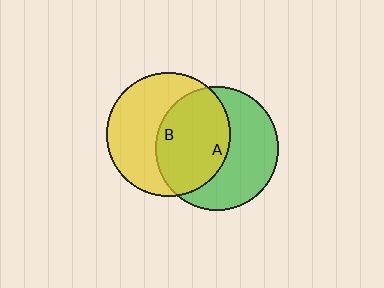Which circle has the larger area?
Circle B (yellow).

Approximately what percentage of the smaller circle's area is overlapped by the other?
Approximately 50%.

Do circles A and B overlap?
Yes.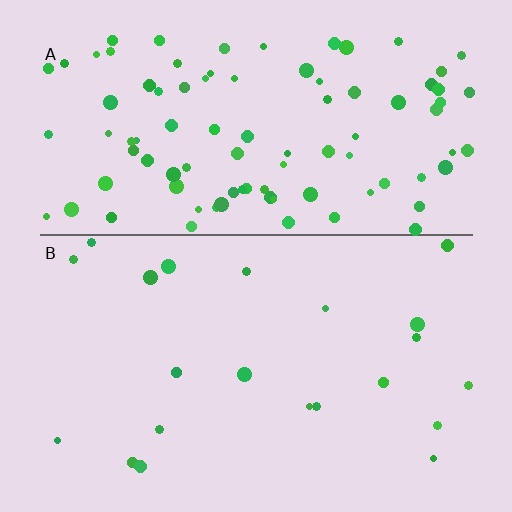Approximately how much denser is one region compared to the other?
Approximately 4.5× — region A over region B.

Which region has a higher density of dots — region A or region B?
A (the top).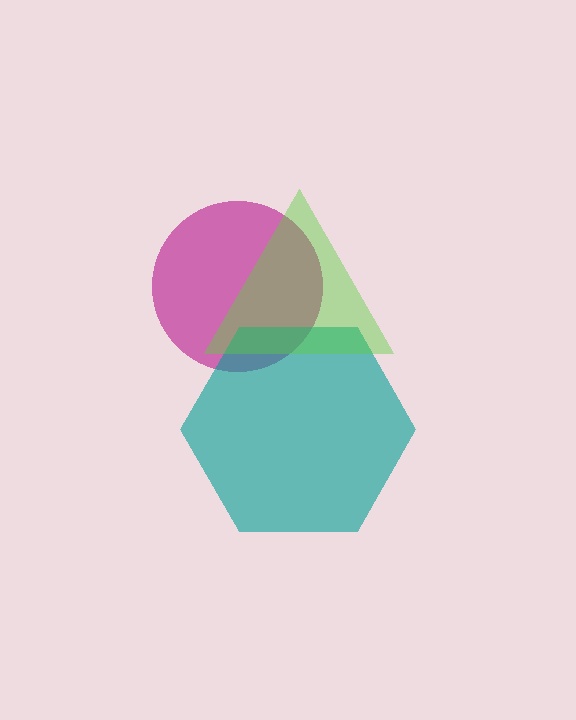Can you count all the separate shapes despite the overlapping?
Yes, there are 3 separate shapes.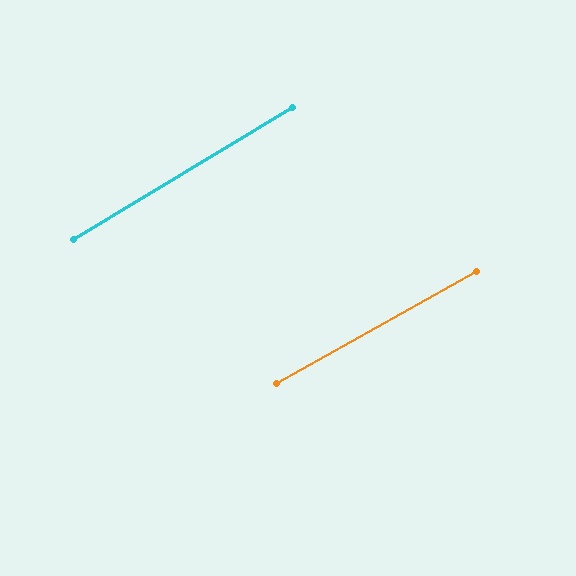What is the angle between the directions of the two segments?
Approximately 2 degrees.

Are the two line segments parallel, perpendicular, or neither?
Parallel — their directions differ by only 1.7°.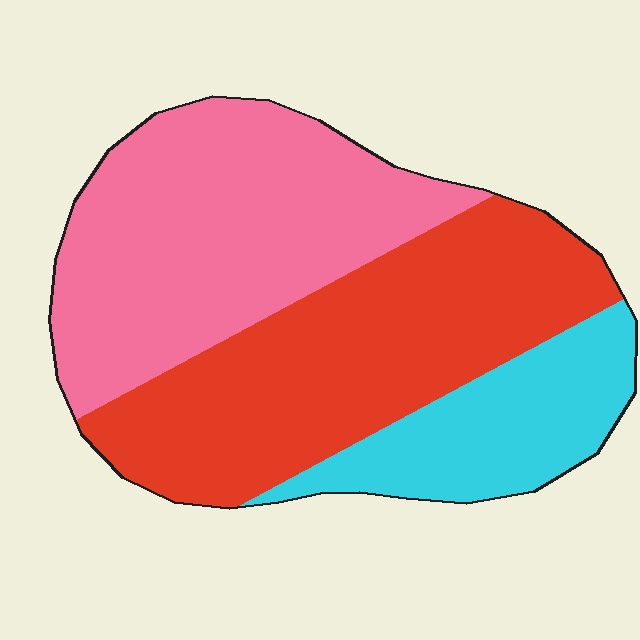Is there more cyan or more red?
Red.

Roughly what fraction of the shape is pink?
Pink covers about 40% of the shape.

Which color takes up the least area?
Cyan, at roughly 20%.